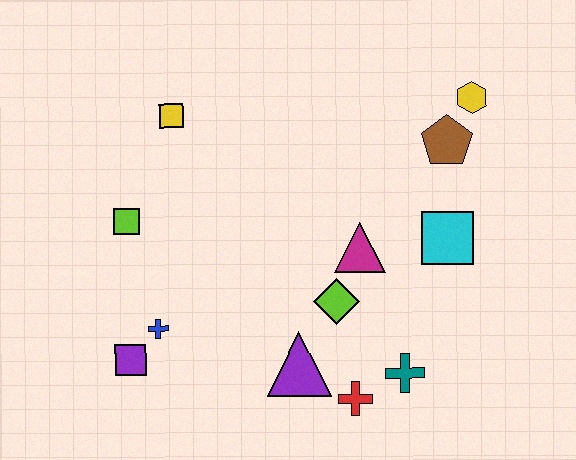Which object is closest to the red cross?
The teal cross is closest to the red cross.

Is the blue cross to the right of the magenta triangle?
No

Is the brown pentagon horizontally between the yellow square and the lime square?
No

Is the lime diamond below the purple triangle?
No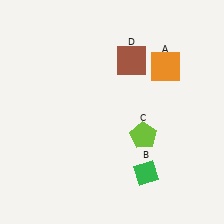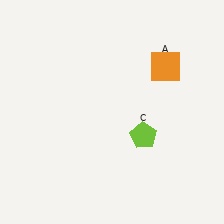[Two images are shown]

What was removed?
The green diamond (B), the brown square (D) were removed in Image 2.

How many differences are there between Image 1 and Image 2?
There are 2 differences between the two images.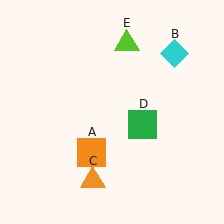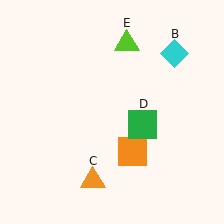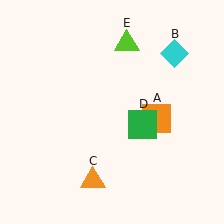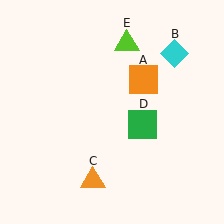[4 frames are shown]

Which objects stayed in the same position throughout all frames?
Cyan diamond (object B) and orange triangle (object C) and green square (object D) and lime triangle (object E) remained stationary.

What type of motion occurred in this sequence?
The orange square (object A) rotated counterclockwise around the center of the scene.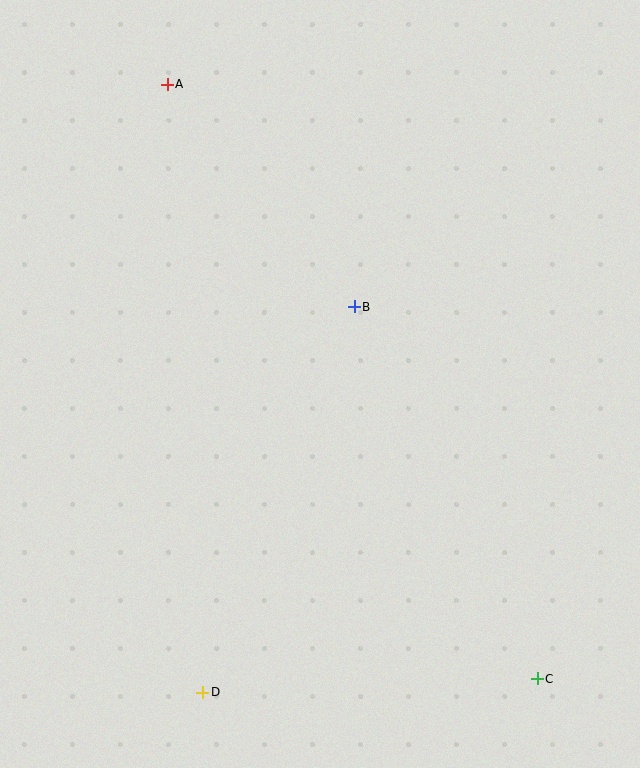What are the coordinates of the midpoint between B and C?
The midpoint between B and C is at (446, 493).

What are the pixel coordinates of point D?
Point D is at (203, 692).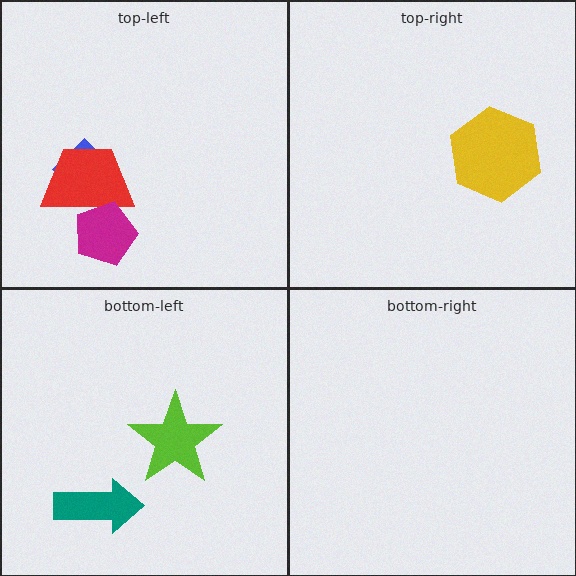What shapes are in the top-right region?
The yellow hexagon.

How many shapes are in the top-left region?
3.